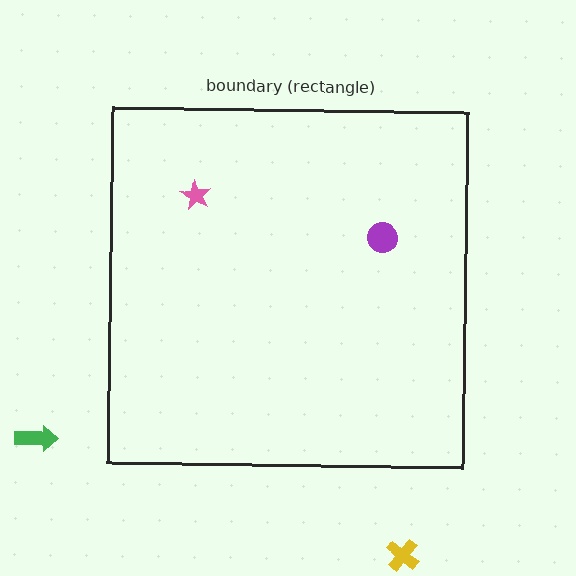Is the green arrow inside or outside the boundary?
Outside.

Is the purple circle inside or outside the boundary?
Inside.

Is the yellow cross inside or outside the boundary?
Outside.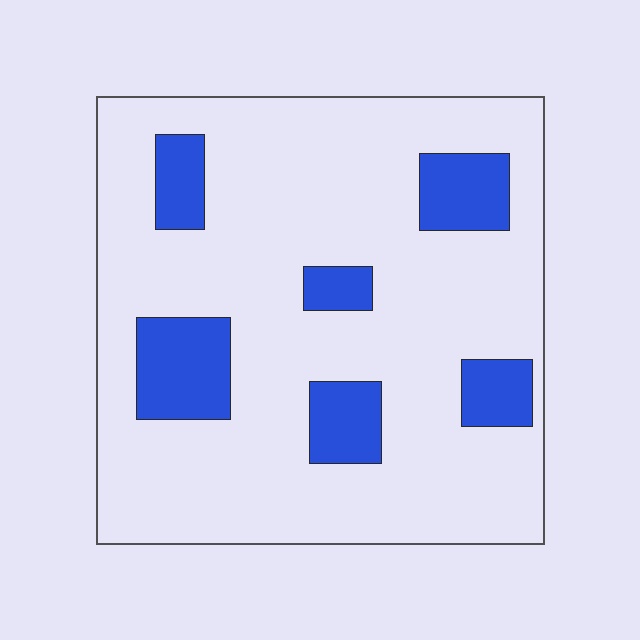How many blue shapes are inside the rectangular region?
6.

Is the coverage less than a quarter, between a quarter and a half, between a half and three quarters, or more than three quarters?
Less than a quarter.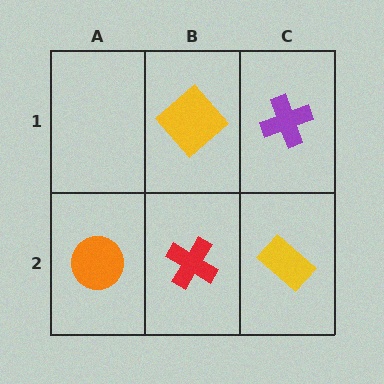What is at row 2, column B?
A red cross.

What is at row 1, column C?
A purple cross.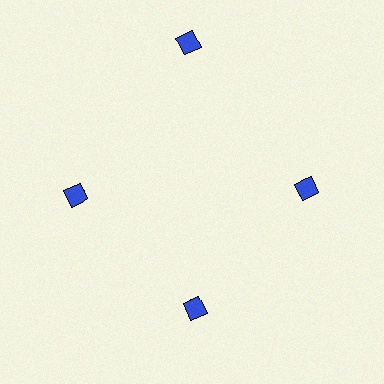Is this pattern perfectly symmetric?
No. The 4 blue diamonds are arranged in a ring, but one element near the 12 o'clock position is pushed outward from the center, breaking the 4-fold rotational symmetry.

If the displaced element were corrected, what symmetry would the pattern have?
It would have 4-fold rotational symmetry — the pattern would map onto itself every 90 degrees.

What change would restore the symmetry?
The symmetry would be restored by moving it inward, back onto the ring so that all 4 diamonds sit at equal angles and equal distance from the center.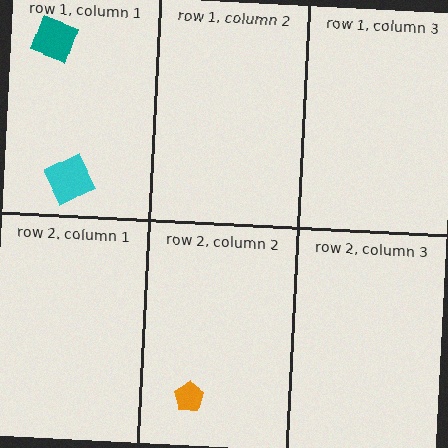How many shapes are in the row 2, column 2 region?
1.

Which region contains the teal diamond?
The row 1, column 1 region.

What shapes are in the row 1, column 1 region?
The teal diamond, the cyan square.